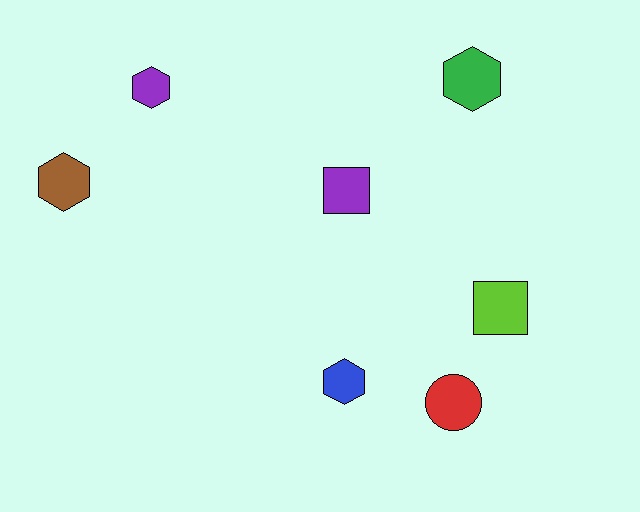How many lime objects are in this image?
There is 1 lime object.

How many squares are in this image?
There are 2 squares.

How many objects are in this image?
There are 7 objects.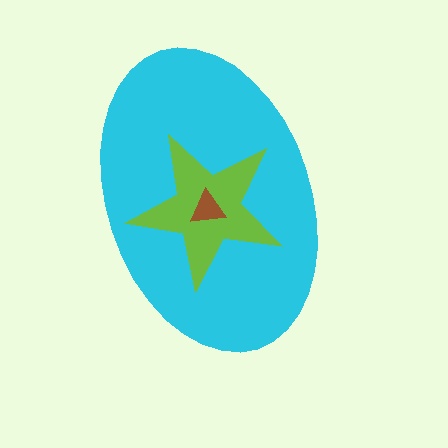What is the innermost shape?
The brown triangle.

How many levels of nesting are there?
3.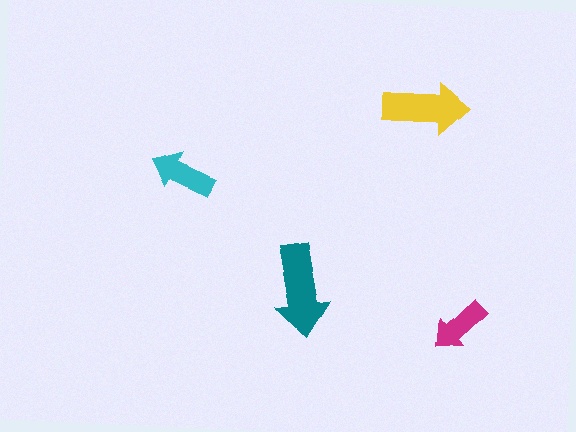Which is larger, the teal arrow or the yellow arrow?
The teal one.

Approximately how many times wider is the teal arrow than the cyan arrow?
About 1.5 times wider.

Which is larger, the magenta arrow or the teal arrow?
The teal one.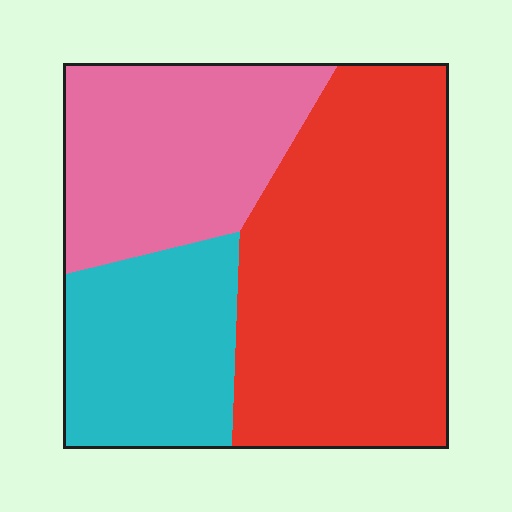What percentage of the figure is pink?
Pink covers 28% of the figure.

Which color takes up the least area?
Cyan, at roughly 25%.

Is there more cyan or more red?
Red.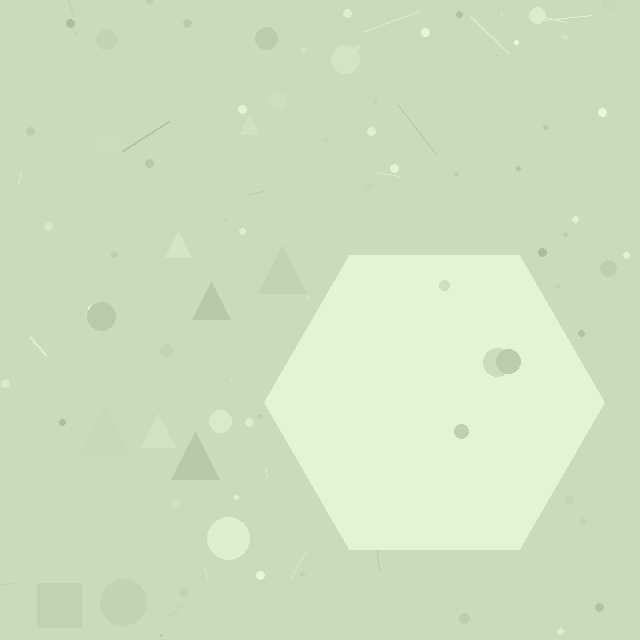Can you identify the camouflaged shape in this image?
The camouflaged shape is a hexagon.